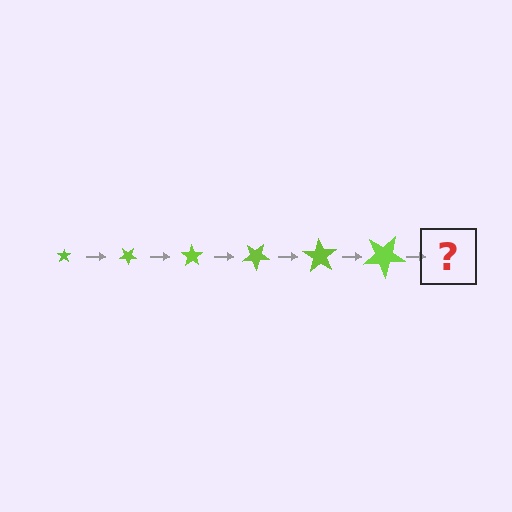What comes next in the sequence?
The next element should be a star, larger than the previous one and rotated 210 degrees from the start.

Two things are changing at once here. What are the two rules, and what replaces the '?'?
The two rules are that the star grows larger each step and it rotates 35 degrees each step. The '?' should be a star, larger than the previous one and rotated 210 degrees from the start.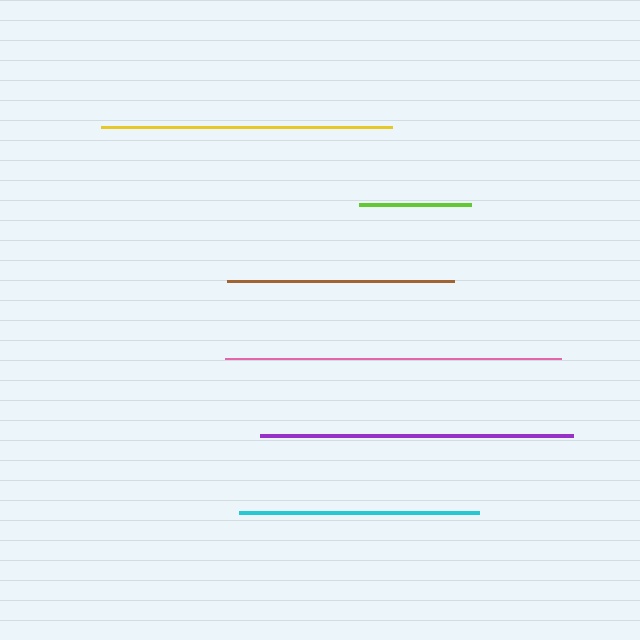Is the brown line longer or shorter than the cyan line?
The cyan line is longer than the brown line.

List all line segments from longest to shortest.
From longest to shortest: pink, purple, yellow, cyan, brown, lime.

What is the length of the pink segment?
The pink segment is approximately 336 pixels long.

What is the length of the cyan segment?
The cyan segment is approximately 240 pixels long.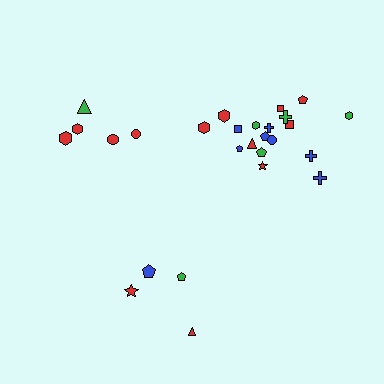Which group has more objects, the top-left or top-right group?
The top-right group.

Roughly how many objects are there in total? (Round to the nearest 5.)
Roughly 25 objects in total.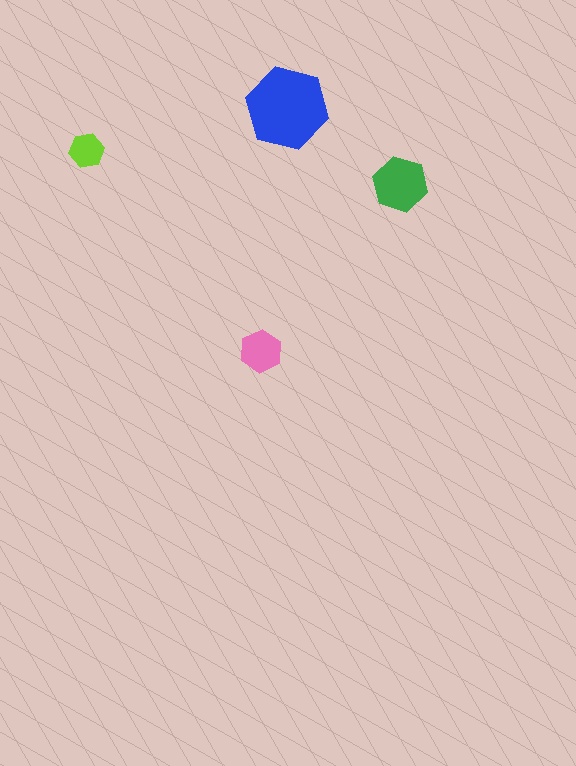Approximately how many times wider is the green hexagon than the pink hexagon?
About 1.5 times wider.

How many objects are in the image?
There are 4 objects in the image.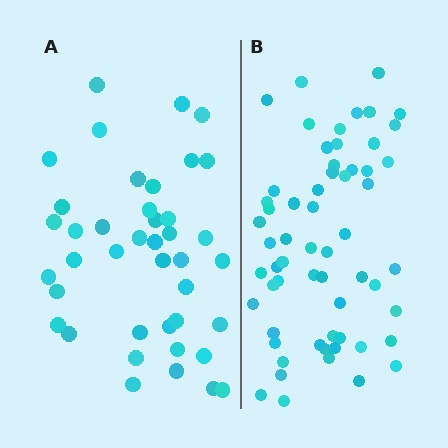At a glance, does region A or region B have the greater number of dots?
Region B (the right region) has more dots.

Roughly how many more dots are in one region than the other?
Region B has approximately 20 more dots than region A.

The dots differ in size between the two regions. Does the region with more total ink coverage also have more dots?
No. Region A has more total ink coverage because its dots are larger, but region B actually contains more individual dots. Total area can be misleading — the number of items is what matters here.